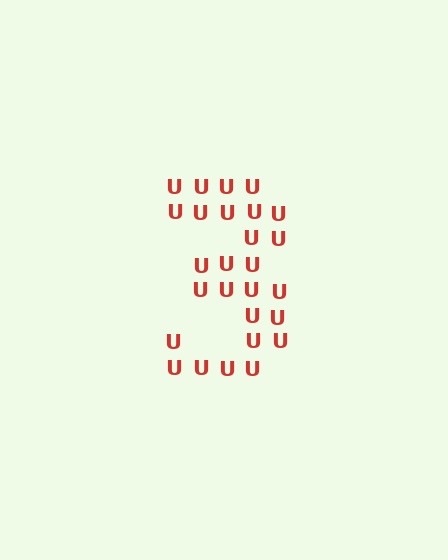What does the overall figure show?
The overall figure shows the digit 3.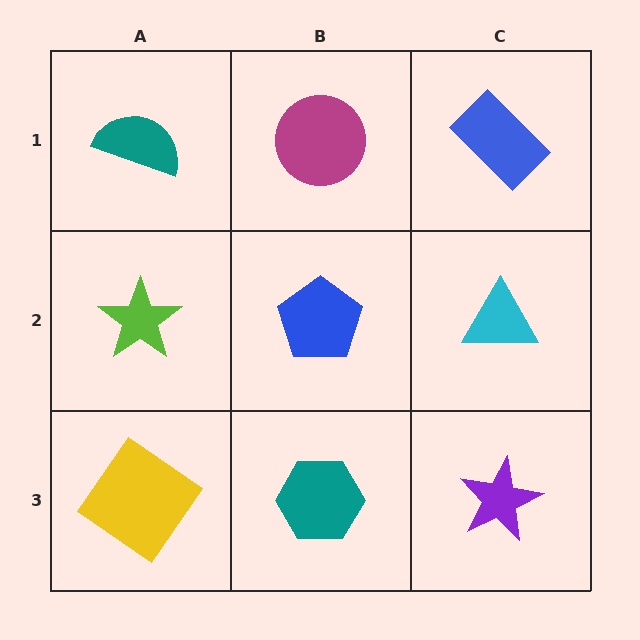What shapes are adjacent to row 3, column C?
A cyan triangle (row 2, column C), a teal hexagon (row 3, column B).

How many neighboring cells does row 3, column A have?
2.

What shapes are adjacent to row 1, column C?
A cyan triangle (row 2, column C), a magenta circle (row 1, column B).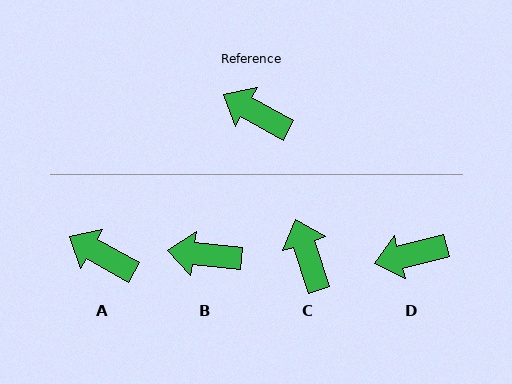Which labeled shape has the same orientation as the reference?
A.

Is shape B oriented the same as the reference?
No, it is off by about 22 degrees.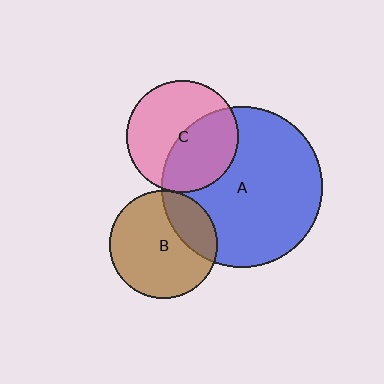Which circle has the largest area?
Circle A (blue).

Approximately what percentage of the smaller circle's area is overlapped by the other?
Approximately 25%.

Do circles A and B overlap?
Yes.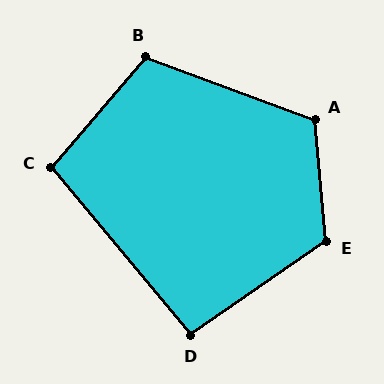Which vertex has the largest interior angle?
E, at approximately 119 degrees.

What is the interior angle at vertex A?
Approximately 115 degrees (obtuse).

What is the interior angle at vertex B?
Approximately 110 degrees (obtuse).